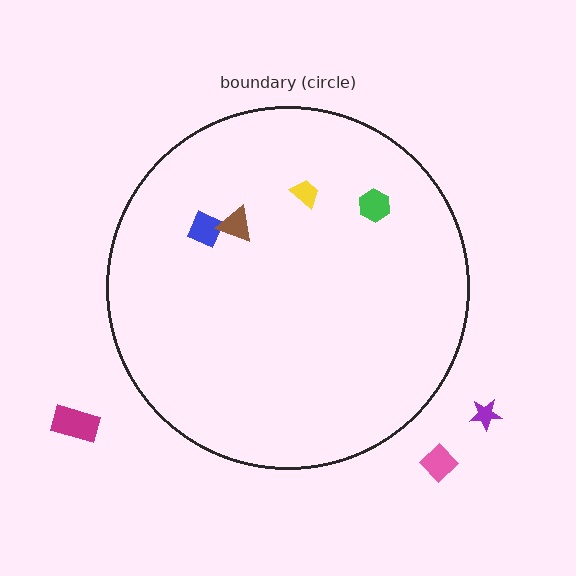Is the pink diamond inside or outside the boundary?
Outside.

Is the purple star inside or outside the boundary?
Outside.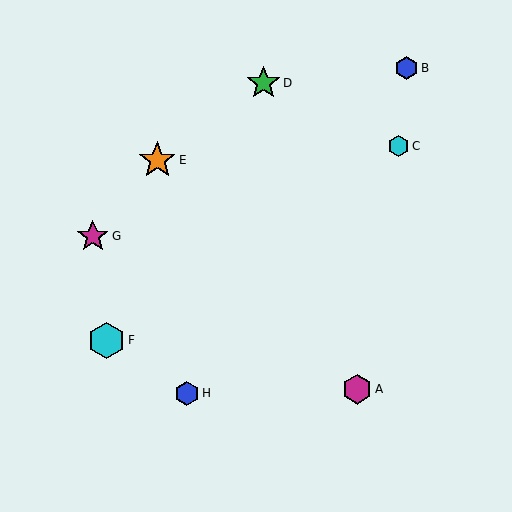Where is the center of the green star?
The center of the green star is at (263, 83).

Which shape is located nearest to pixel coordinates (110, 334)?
The cyan hexagon (labeled F) at (106, 340) is nearest to that location.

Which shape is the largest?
The orange star (labeled E) is the largest.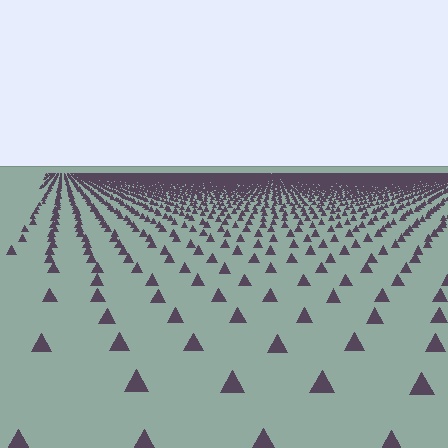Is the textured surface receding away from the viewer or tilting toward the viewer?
The surface is receding away from the viewer. Texture elements get smaller and denser toward the top.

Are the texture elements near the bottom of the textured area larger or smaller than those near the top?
Larger. Near the bottom, elements are closer to the viewer and appear at a bigger on-screen size.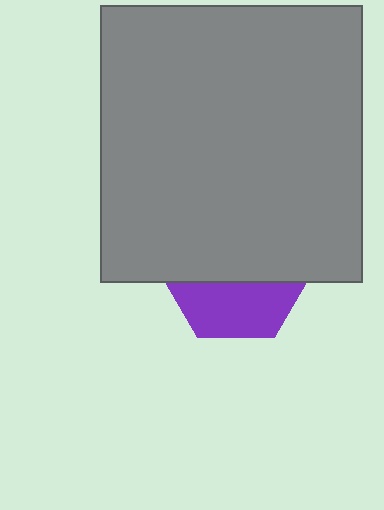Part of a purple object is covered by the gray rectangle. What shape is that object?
It is a hexagon.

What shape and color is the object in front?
The object in front is a gray rectangle.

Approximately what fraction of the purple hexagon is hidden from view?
Roughly 62% of the purple hexagon is hidden behind the gray rectangle.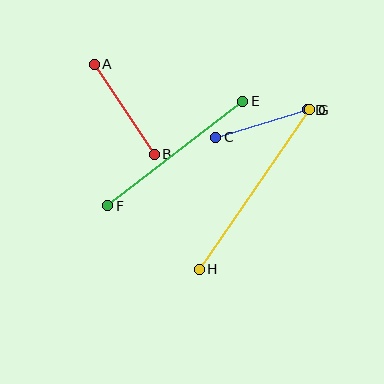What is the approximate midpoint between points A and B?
The midpoint is at approximately (124, 109) pixels.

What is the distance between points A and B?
The distance is approximately 108 pixels.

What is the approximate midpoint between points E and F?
The midpoint is at approximately (175, 154) pixels.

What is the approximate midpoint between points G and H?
The midpoint is at approximately (254, 189) pixels.